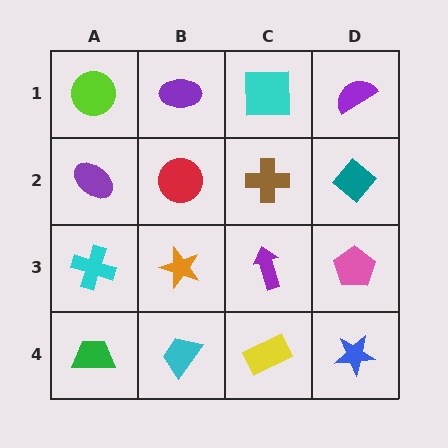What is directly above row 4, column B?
An orange star.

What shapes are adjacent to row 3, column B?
A red circle (row 2, column B), a cyan trapezoid (row 4, column B), a cyan cross (row 3, column A), a purple arrow (row 3, column C).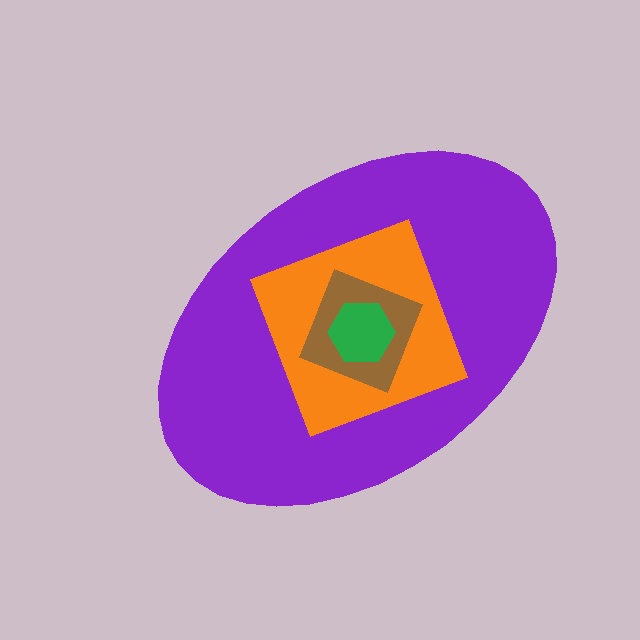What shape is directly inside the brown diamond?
The green hexagon.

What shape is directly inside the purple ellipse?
The orange square.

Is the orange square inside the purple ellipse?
Yes.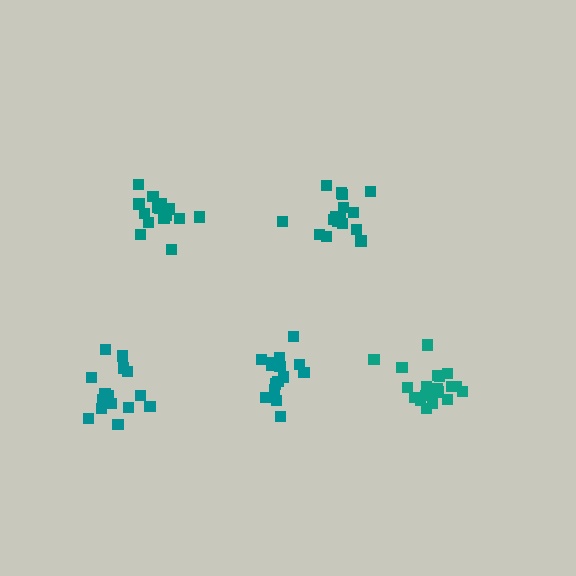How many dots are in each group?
Group 1: 21 dots, Group 2: 15 dots, Group 3: 16 dots, Group 4: 15 dots, Group 5: 16 dots (83 total).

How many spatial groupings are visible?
There are 5 spatial groupings.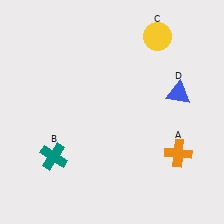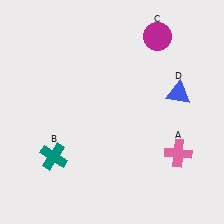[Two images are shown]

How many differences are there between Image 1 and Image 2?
There are 2 differences between the two images.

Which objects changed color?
A changed from orange to pink. C changed from yellow to magenta.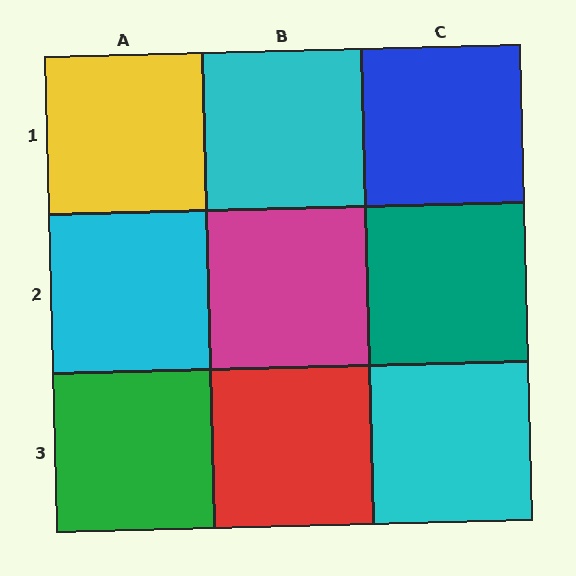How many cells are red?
1 cell is red.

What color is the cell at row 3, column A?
Green.